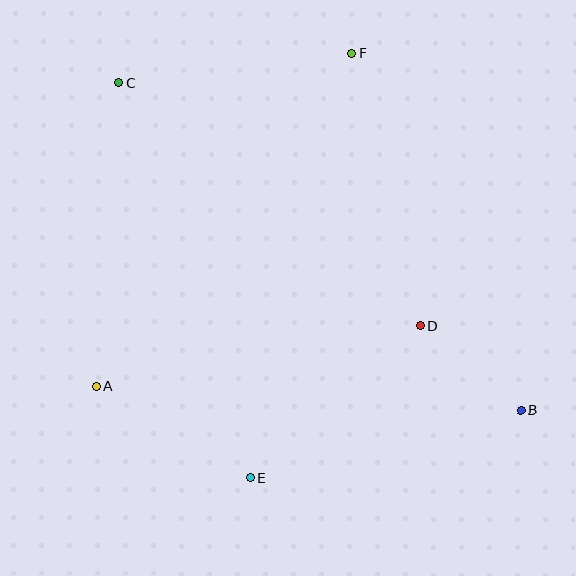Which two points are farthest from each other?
Points B and C are farthest from each other.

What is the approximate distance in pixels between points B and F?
The distance between B and F is approximately 395 pixels.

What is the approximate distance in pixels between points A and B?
The distance between A and B is approximately 426 pixels.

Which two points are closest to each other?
Points B and D are closest to each other.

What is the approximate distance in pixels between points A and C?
The distance between A and C is approximately 304 pixels.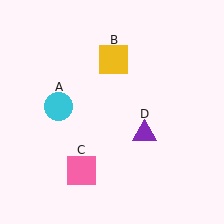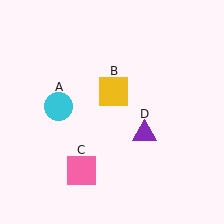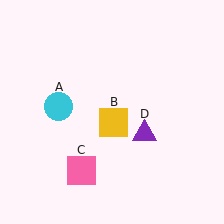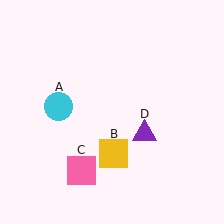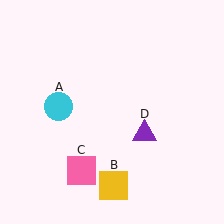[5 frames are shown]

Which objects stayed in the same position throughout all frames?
Cyan circle (object A) and pink square (object C) and purple triangle (object D) remained stationary.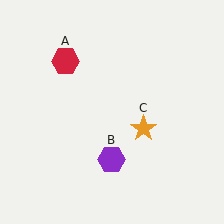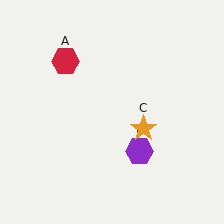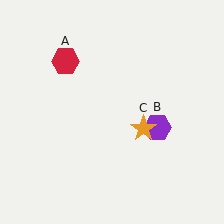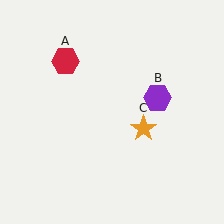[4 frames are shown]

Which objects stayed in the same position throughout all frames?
Red hexagon (object A) and orange star (object C) remained stationary.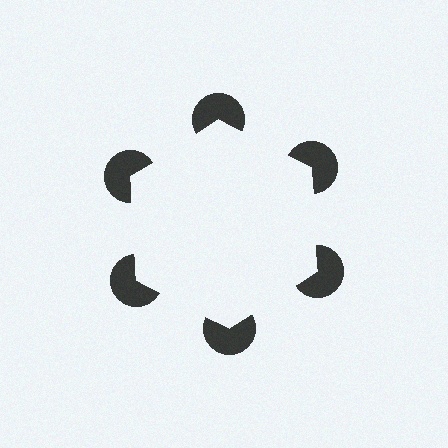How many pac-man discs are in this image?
There are 6 — one at each vertex of the illusory hexagon.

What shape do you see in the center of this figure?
An illusory hexagon — its edges are inferred from the aligned wedge cuts in the pac-man discs, not physically drawn.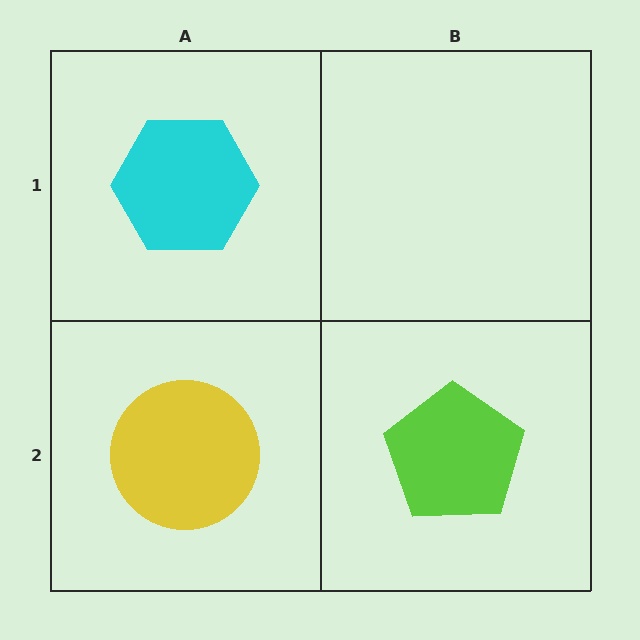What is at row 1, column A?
A cyan hexagon.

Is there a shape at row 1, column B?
No, that cell is empty.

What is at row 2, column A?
A yellow circle.